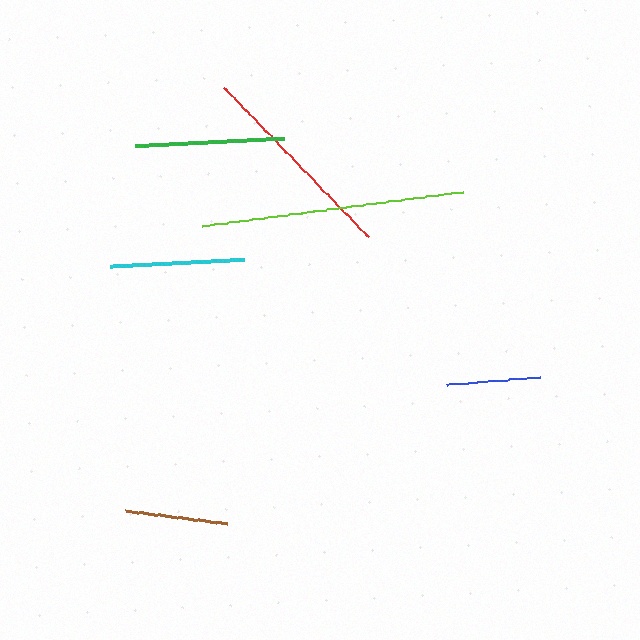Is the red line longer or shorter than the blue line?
The red line is longer than the blue line.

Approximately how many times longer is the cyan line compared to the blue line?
The cyan line is approximately 1.4 times the length of the blue line.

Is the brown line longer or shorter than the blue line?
The brown line is longer than the blue line.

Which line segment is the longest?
The lime line is the longest at approximately 263 pixels.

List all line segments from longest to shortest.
From longest to shortest: lime, red, green, cyan, brown, blue.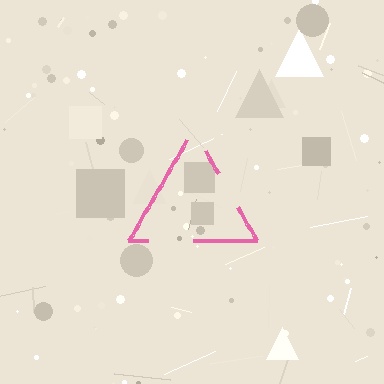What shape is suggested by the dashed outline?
The dashed outline suggests a triangle.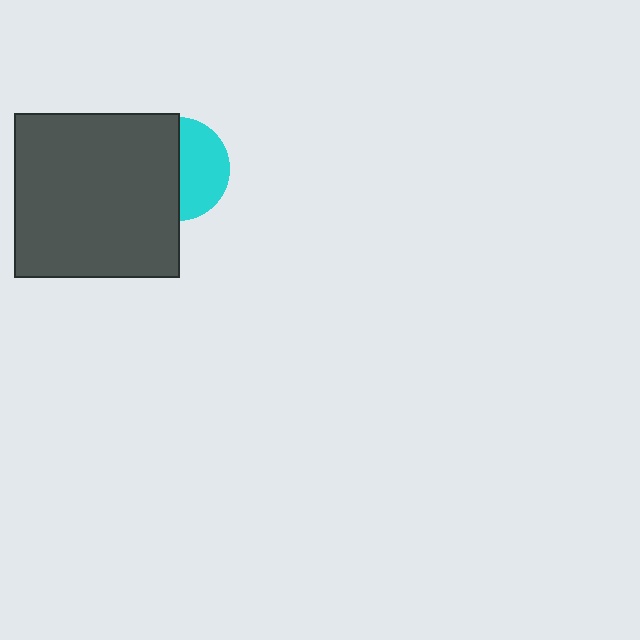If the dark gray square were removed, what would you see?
You would see the complete cyan circle.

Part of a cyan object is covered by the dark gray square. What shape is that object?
It is a circle.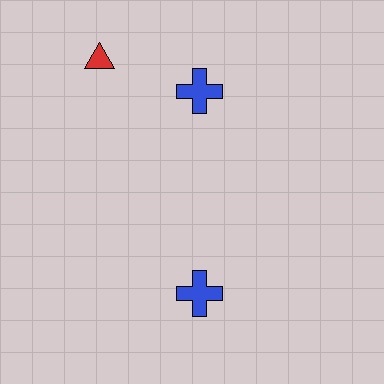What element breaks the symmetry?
A red triangle is missing from the bottom side.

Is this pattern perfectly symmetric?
No, the pattern is not perfectly symmetric. A red triangle is missing from the bottom side.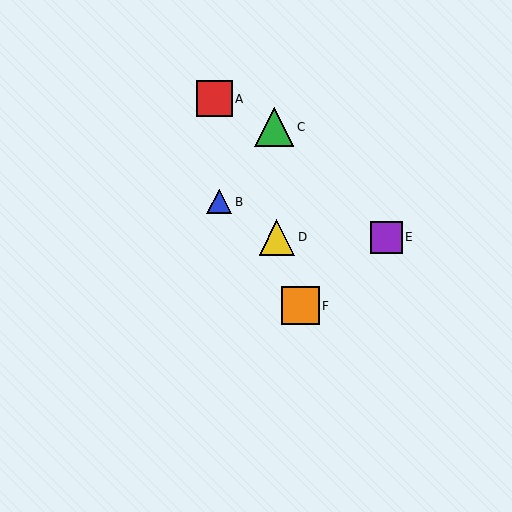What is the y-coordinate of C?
Object C is at y≈127.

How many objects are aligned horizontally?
2 objects (D, E) are aligned horizontally.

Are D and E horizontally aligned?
Yes, both are at y≈237.